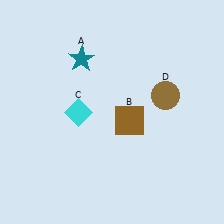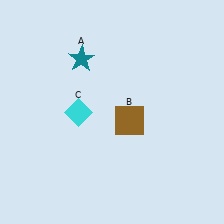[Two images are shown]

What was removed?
The brown circle (D) was removed in Image 2.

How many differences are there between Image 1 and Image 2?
There is 1 difference between the two images.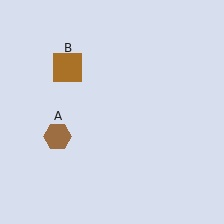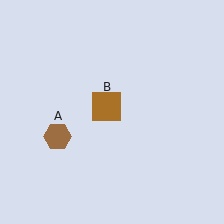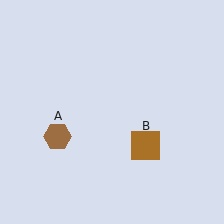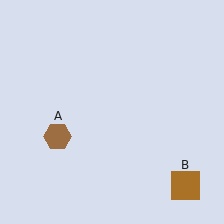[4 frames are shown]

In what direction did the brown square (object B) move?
The brown square (object B) moved down and to the right.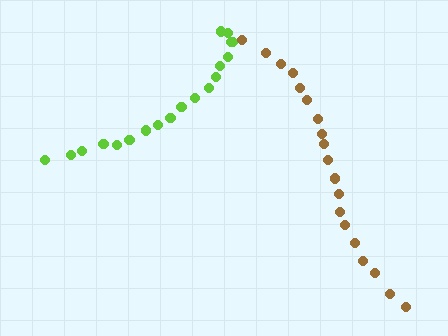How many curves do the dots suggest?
There are 2 distinct paths.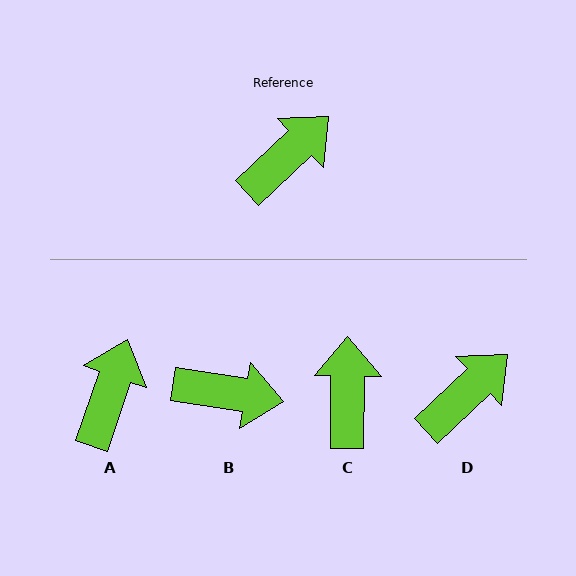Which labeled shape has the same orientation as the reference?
D.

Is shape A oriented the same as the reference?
No, it is off by about 28 degrees.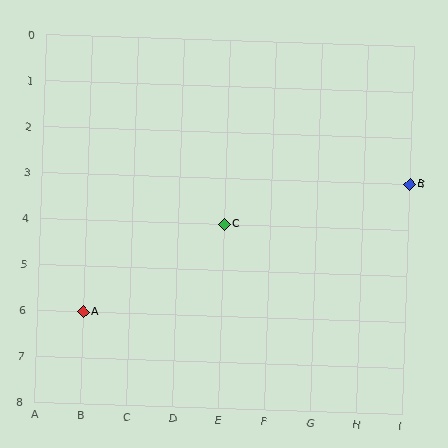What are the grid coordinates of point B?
Point B is at grid coordinates (I, 3).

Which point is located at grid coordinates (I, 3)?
Point B is at (I, 3).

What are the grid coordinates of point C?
Point C is at grid coordinates (E, 4).